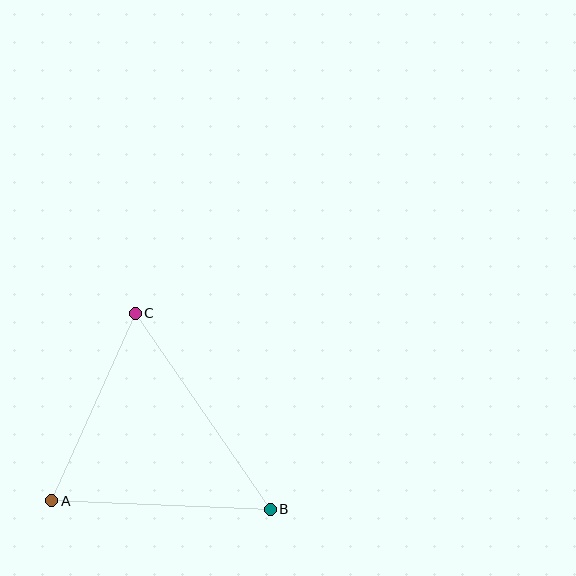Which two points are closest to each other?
Points A and C are closest to each other.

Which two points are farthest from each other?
Points B and C are farthest from each other.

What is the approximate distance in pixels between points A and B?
The distance between A and B is approximately 218 pixels.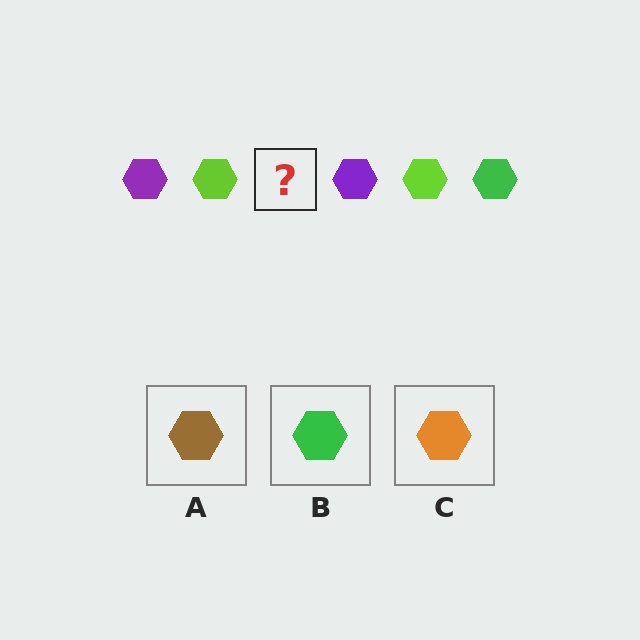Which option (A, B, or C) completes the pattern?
B.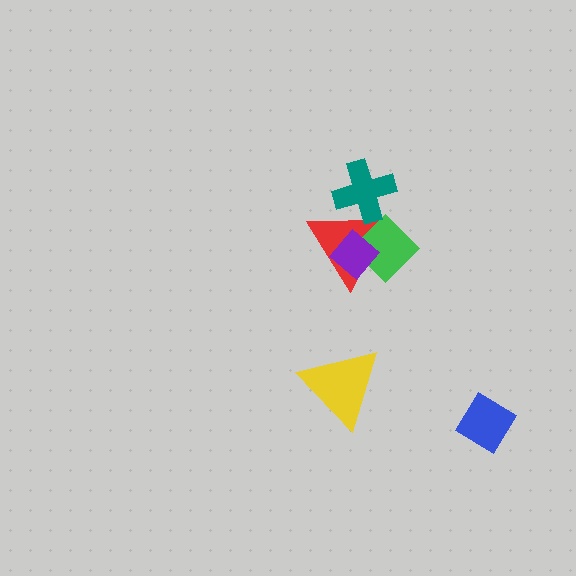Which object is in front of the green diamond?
The purple diamond is in front of the green diamond.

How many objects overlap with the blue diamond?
0 objects overlap with the blue diamond.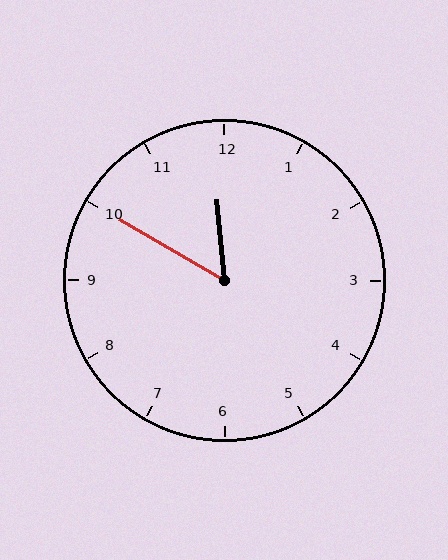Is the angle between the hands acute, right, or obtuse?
It is acute.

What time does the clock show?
11:50.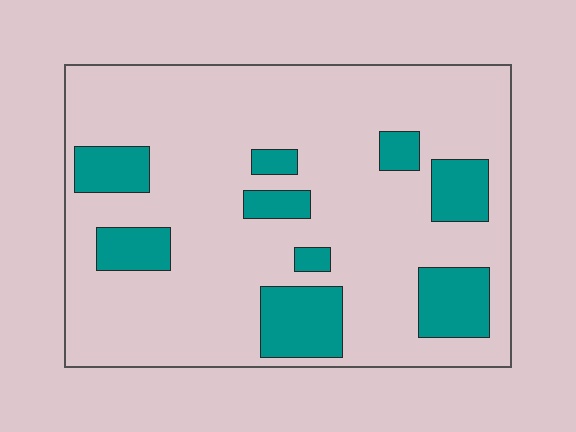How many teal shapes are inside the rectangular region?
9.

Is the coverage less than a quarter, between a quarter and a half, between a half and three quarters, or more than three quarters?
Less than a quarter.